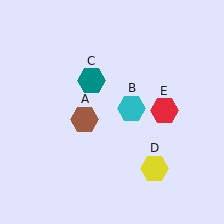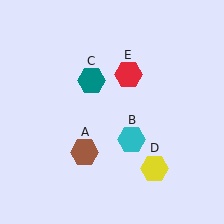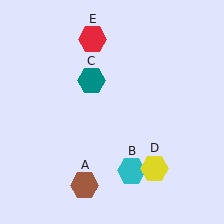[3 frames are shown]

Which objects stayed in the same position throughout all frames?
Teal hexagon (object C) and yellow hexagon (object D) remained stationary.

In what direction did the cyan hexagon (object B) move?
The cyan hexagon (object B) moved down.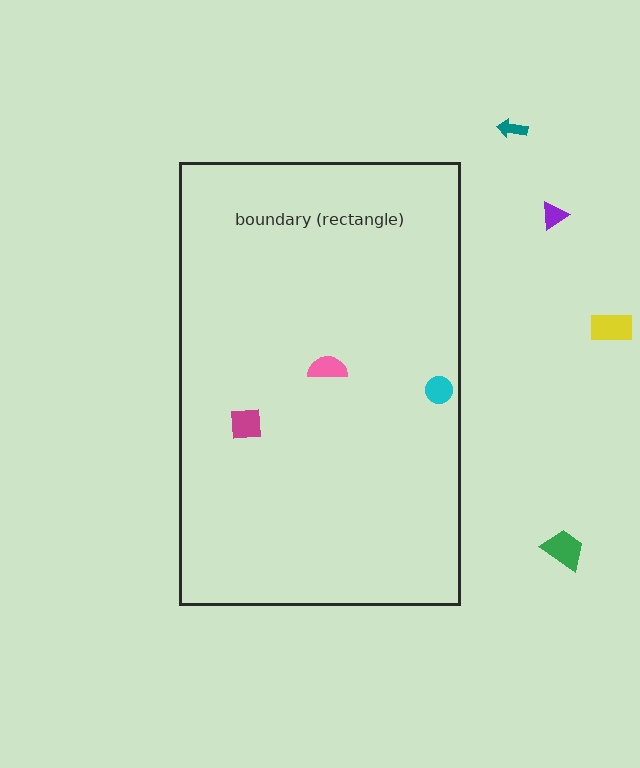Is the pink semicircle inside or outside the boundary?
Inside.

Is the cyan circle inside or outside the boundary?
Inside.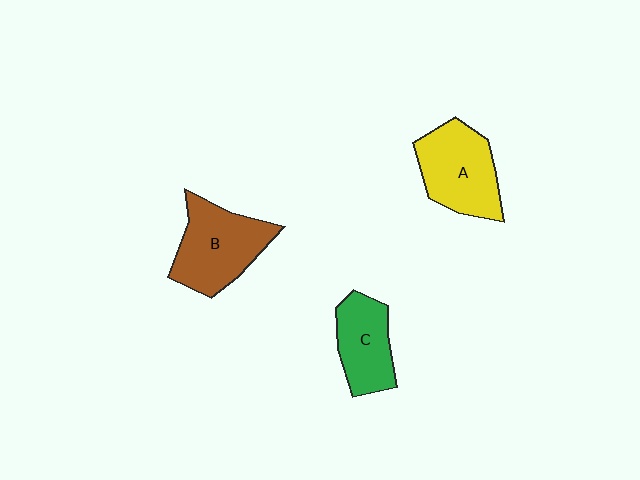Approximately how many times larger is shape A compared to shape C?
Approximately 1.3 times.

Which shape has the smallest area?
Shape C (green).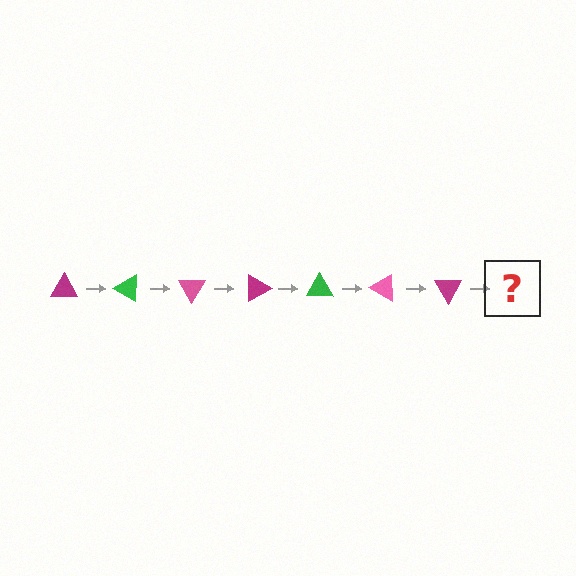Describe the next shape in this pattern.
It should be a green triangle, rotated 210 degrees from the start.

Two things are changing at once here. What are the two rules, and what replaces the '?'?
The two rules are that it rotates 30 degrees each step and the color cycles through magenta, green, and pink. The '?' should be a green triangle, rotated 210 degrees from the start.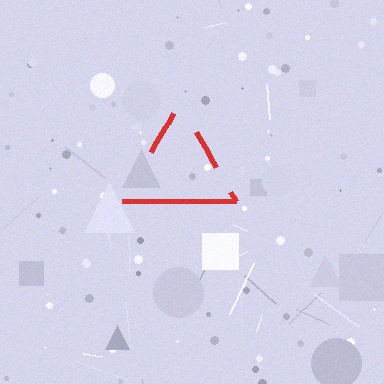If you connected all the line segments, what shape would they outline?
They would outline a triangle.